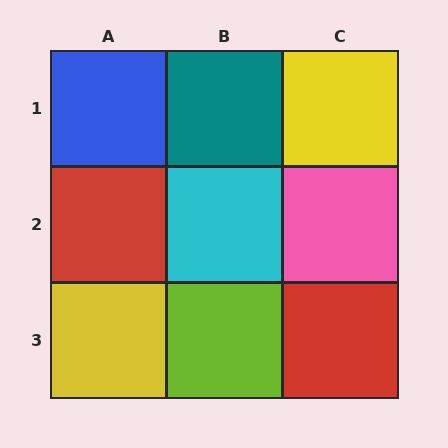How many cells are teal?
1 cell is teal.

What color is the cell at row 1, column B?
Teal.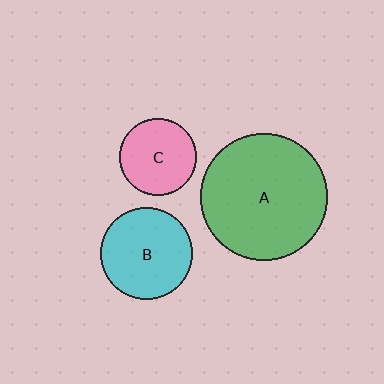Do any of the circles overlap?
No, none of the circles overlap.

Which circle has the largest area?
Circle A (green).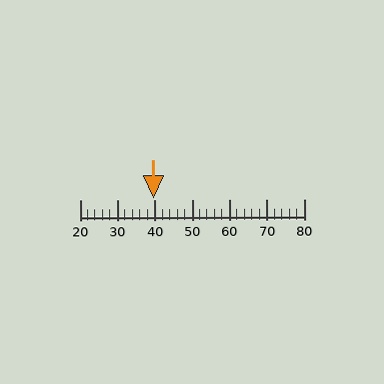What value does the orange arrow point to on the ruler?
The orange arrow points to approximately 40.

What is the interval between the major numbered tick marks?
The major tick marks are spaced 10 units apart.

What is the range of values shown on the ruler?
The ruler shows values from 20 to 80.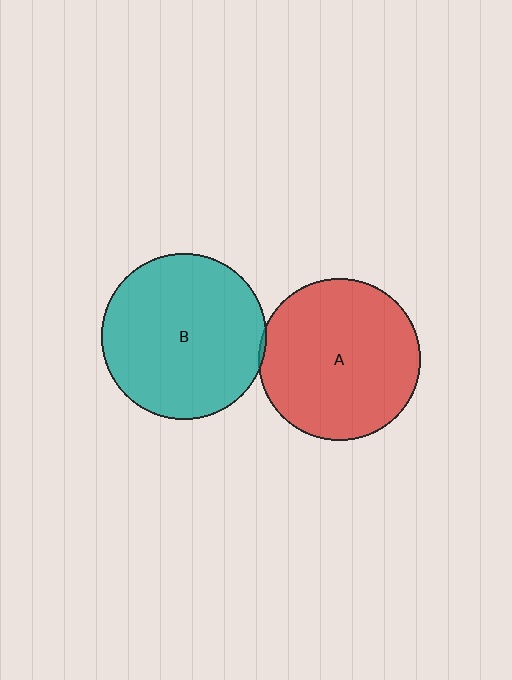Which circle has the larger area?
Circle B (teal).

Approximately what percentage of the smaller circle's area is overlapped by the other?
Approximately 5%.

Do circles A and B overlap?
Yes.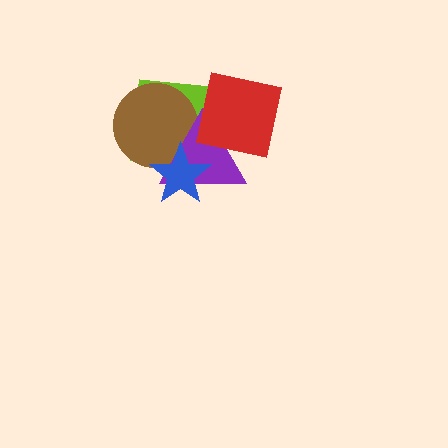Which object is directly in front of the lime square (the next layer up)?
The brown circle is directly in front of the lime square.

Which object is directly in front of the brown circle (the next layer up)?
The purple triangle is directly in front of the brown circle.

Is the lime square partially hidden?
Yes, it is partially covered by another shape.